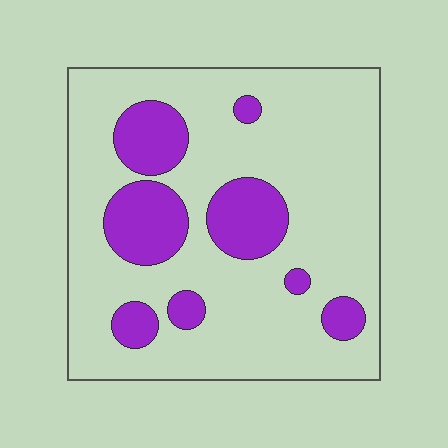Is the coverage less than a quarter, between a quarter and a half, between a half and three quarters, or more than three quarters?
Less than a quarter.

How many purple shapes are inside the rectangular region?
8.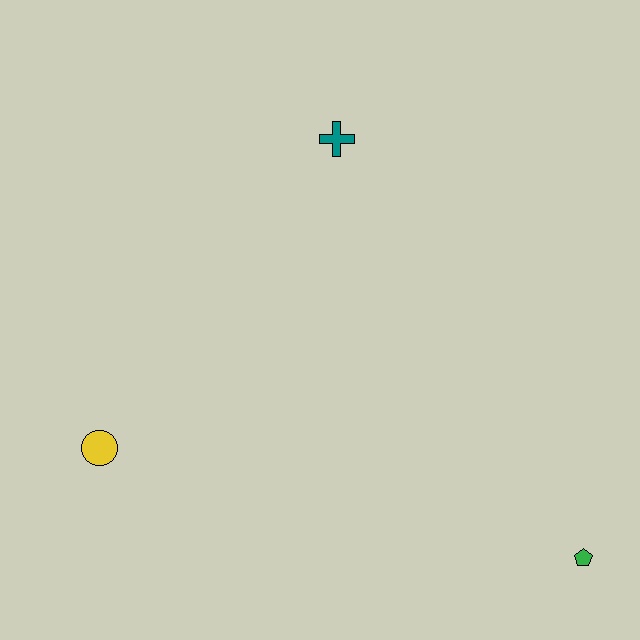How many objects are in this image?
There are 3 objects.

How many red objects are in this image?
There are no red objects.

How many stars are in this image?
There are no stars.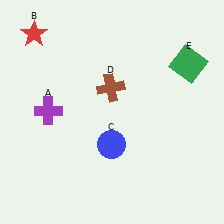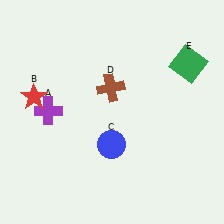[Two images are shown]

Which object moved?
The red star (B) moved down.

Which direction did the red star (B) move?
The red star (B) moved down.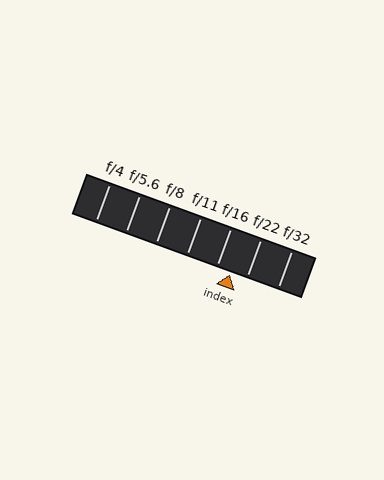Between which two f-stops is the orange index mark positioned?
The index mark is between f/16 and f/22.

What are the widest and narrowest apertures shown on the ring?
The widest aperture shown is f/4 and the narrowest is f/32.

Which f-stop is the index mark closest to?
The index mark is closest to f/16.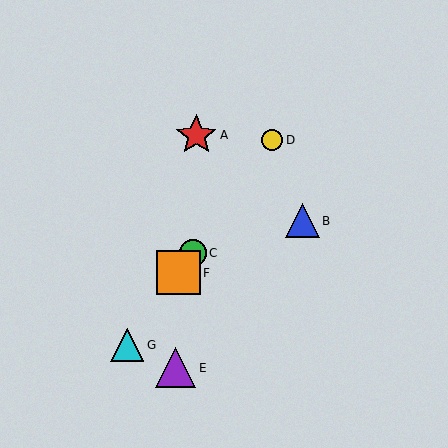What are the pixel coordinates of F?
Object F is at (179, 273).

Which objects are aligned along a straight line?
Objects C, D, F, G are aligned along a straight line.